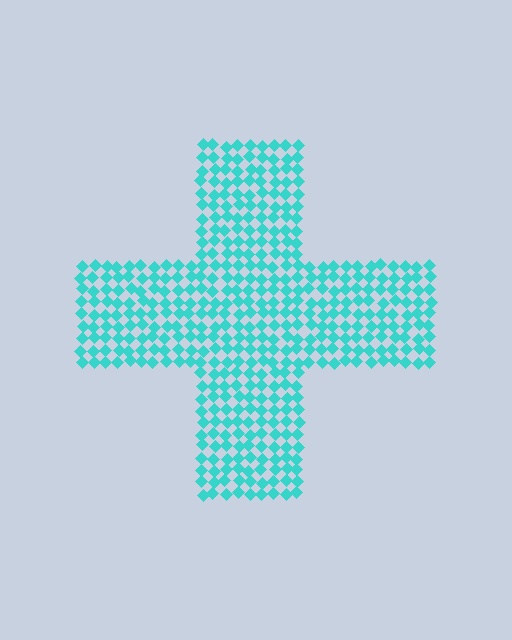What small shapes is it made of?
It is made of small diamonds.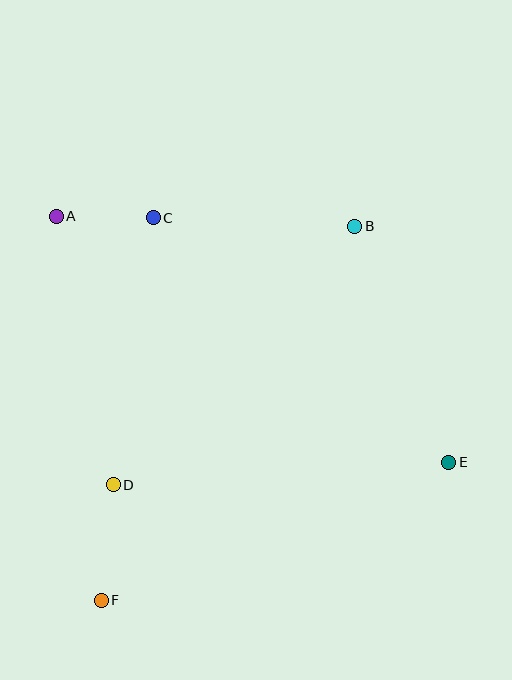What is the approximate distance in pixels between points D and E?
The distance between D and E is approximately 336 pixels.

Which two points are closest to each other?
Points A and C are closest to each other.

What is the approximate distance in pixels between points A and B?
The distance between A and B is approximately 299 pixels.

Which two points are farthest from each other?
Points A and E are farthest from each other.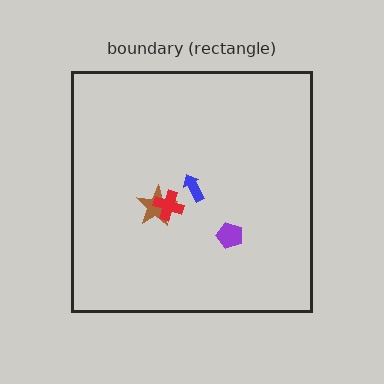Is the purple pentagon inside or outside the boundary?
Inside.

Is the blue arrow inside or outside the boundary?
Inside.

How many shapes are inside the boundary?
4 inside, 0 outside.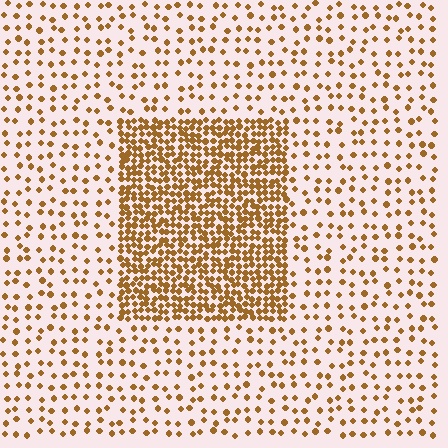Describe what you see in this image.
The image contains small brown elements arranged at two different densities. A rectangle-shaped region is visible where the elements are more densely packed than the surrounding area.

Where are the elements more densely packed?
The elements are more densely packed inside the rectangle boundary.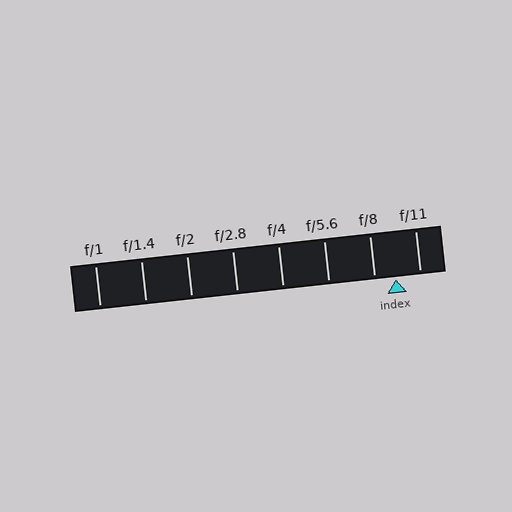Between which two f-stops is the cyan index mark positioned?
The index mark is between f/8 and f/11.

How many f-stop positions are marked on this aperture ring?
There are 8 f-stop positions marked.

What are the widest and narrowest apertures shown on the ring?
The widest aperture shown is f/1 and the narrowest is f/11.